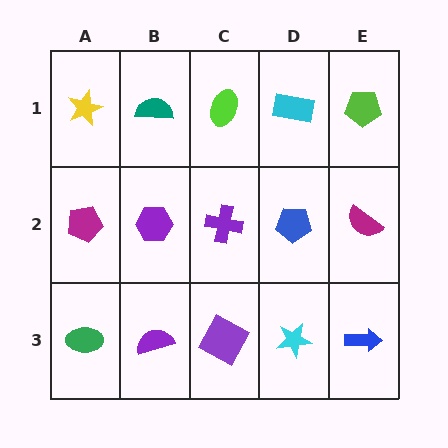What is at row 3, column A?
A green ellipse.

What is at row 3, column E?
A blue arrow.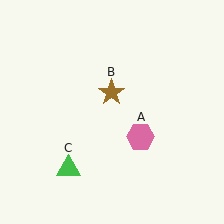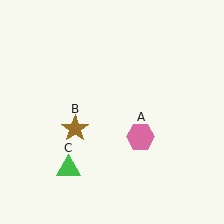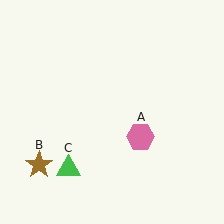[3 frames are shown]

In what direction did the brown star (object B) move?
The brown star (object B) moved down and to the left.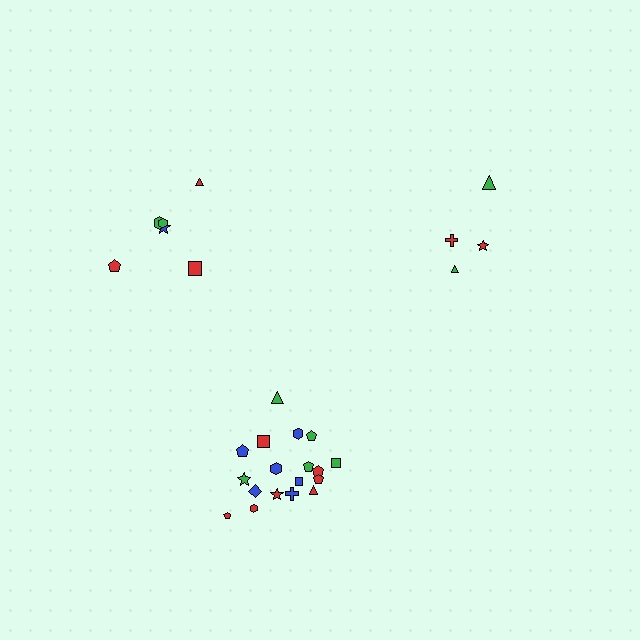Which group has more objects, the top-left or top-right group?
The top-left group.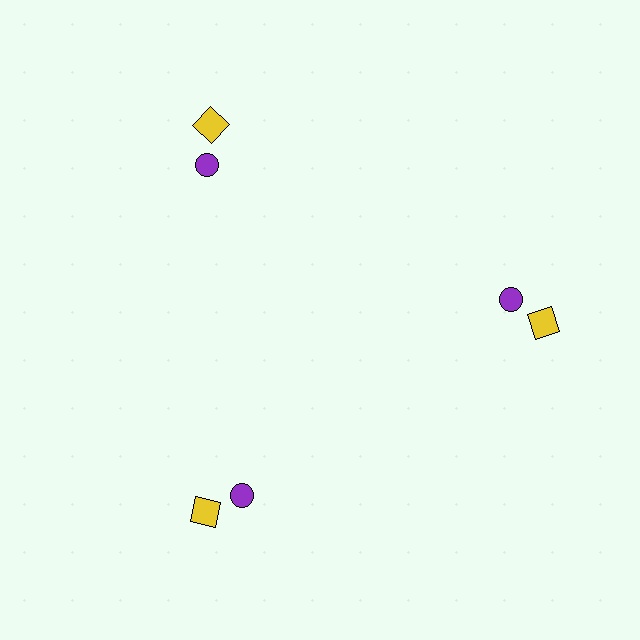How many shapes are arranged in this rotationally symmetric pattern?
There are 6 shapes, arranged in 3 groups of 2.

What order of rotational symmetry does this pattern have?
This pattern has 3-fold rotational symmetry.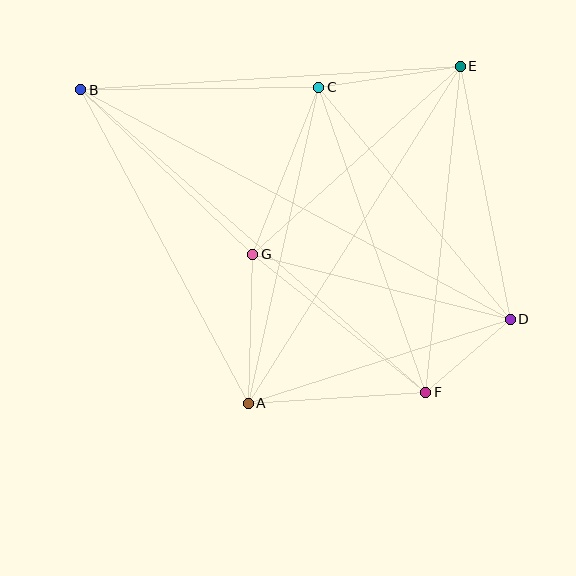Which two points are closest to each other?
Points D and F are closest to each other.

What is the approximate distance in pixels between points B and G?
The distance between B and G is approximately 238 pixels.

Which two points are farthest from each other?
Points B and D are farthest from each other.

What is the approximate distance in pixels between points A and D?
The distance between A and D is approximately 275 pixels.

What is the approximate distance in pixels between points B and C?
The distance between B and C is approximately 238 pixels.